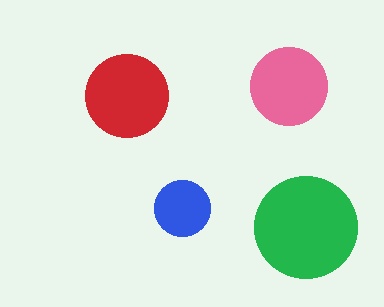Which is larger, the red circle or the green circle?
The green one.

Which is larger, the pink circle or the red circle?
The red one.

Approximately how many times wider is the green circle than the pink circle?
About 1.5 times wider.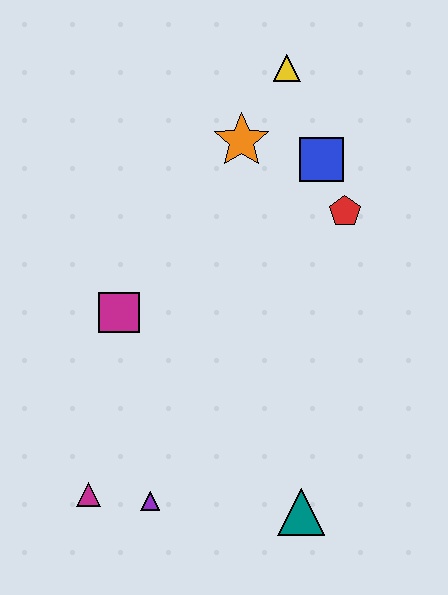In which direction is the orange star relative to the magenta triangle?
The orange star is above the magenta triangle.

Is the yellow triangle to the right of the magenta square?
Yes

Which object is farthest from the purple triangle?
The yellow triangle is farthest from the purple triangle.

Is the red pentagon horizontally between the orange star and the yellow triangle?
No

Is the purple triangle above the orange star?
No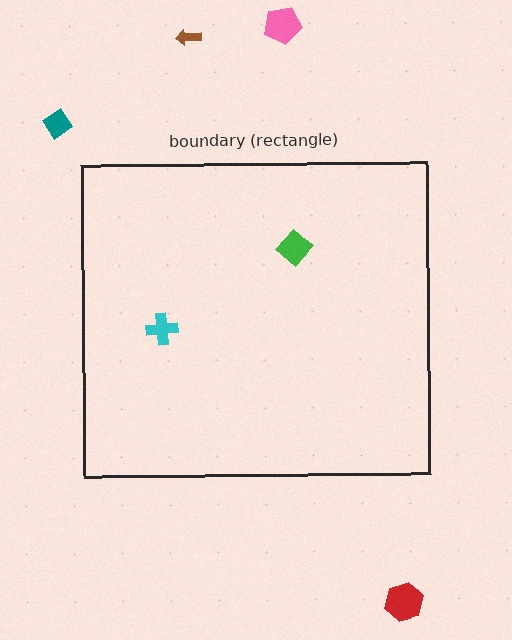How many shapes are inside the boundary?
2 inside, 4 outside.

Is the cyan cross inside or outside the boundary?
Inside.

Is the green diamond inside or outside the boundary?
Inside.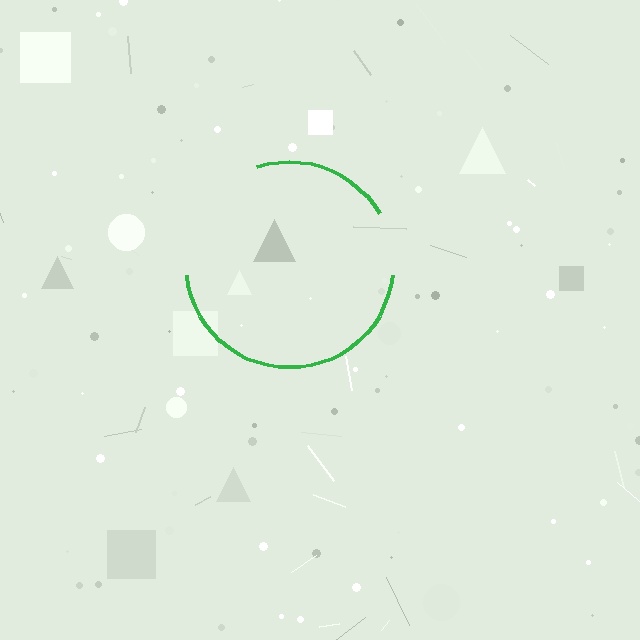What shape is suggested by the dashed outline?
The dashed outline suggests a circle.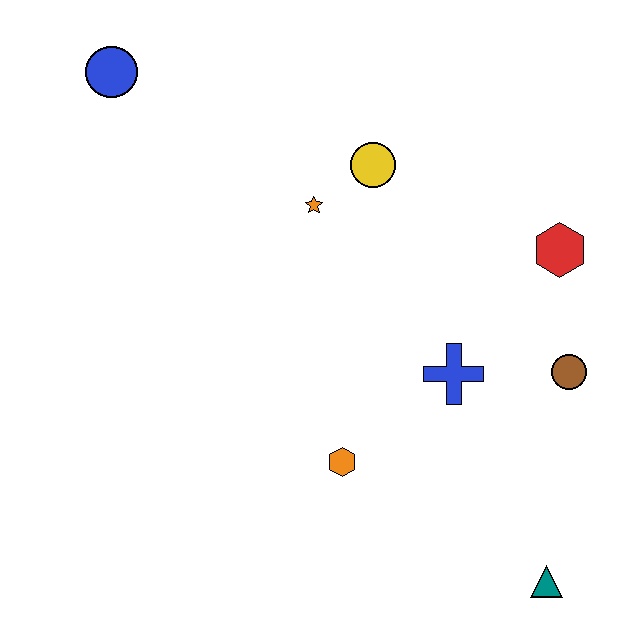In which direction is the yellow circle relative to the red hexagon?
The yellow circle is to the left of the red hexagon.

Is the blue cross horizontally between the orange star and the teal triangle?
Yes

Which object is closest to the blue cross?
The brown circle is closest to the blue cross.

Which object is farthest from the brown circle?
The blue circle is farthest from the brown circle.